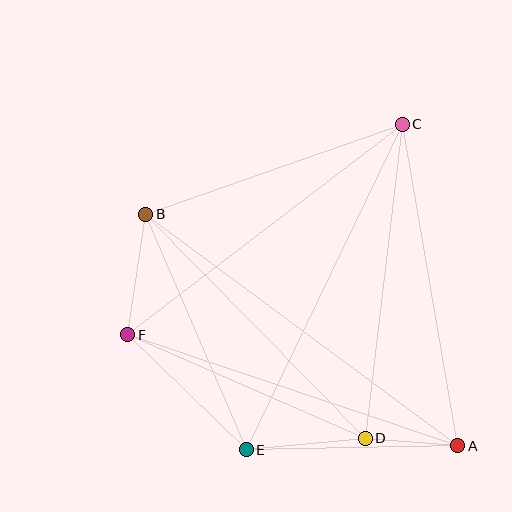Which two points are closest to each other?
Points A and D are closest to each other.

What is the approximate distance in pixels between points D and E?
The distance between D and E is approximately 120 pixels.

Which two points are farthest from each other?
Points A and B are farthest from each other.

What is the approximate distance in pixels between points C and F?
The distance between C and F is approximately 346 pixels.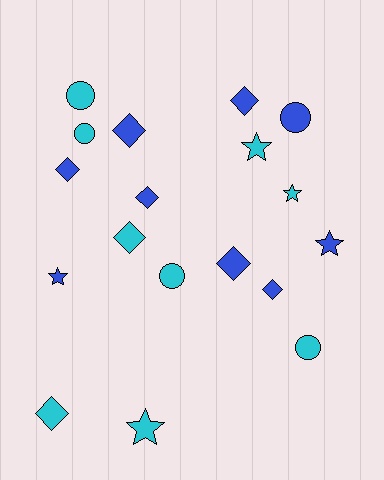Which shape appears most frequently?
Diamond, with 8 objects.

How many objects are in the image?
There are 18 objects.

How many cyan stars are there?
There are 3 cyan stars.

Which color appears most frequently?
Cyan, with 9 objects.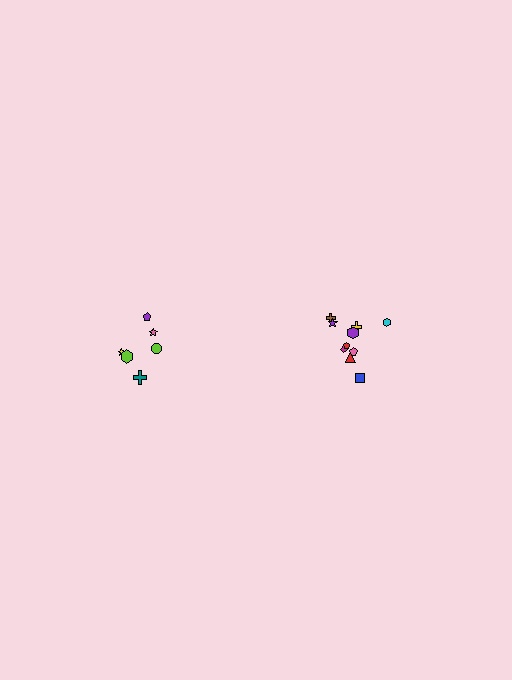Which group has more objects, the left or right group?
The right group.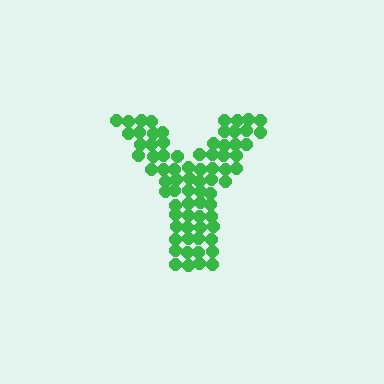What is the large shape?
The large shape is the letter Y.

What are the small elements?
The small elements are circles.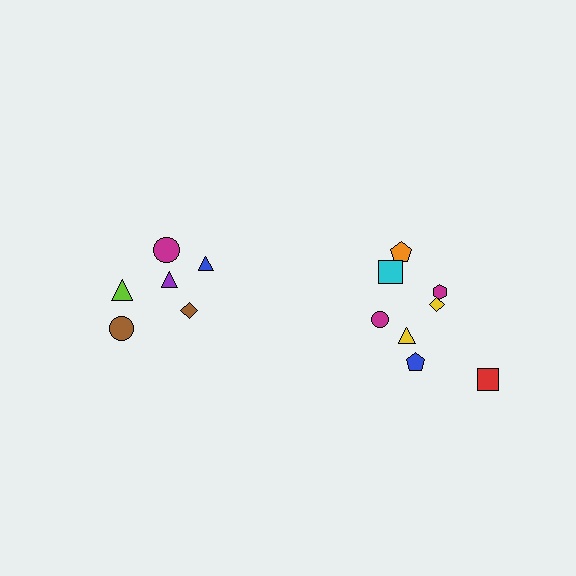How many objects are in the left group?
There are 6 objects.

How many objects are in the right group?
There are 8 objects.